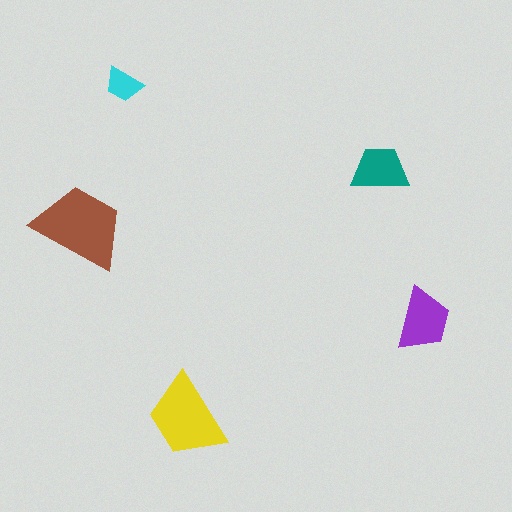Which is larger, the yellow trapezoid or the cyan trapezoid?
The yellow one.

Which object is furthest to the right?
The purple trapezoid is rightmost.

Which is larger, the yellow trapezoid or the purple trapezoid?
The yellow one.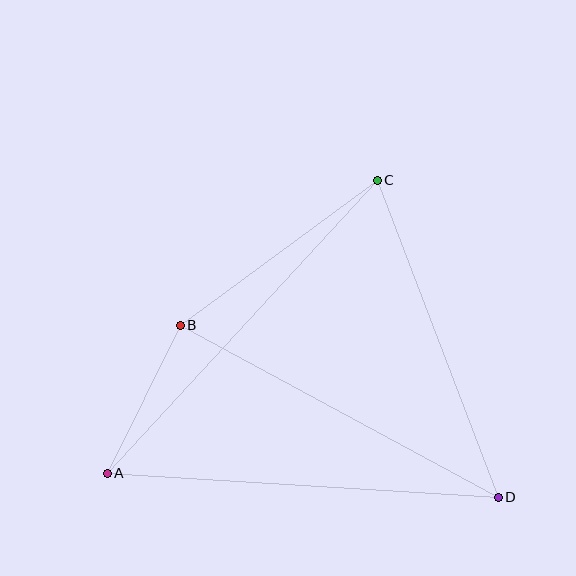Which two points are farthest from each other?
Points A and C are farthest from each other.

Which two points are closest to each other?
Points A and B are closest to each other.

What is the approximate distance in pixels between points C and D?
The distance between C and D is approximately 339 pixels.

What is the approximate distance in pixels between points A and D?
The distance between A and D is approximately 391 pixels.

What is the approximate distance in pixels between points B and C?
The distance between B and C is approximately 244 pixels.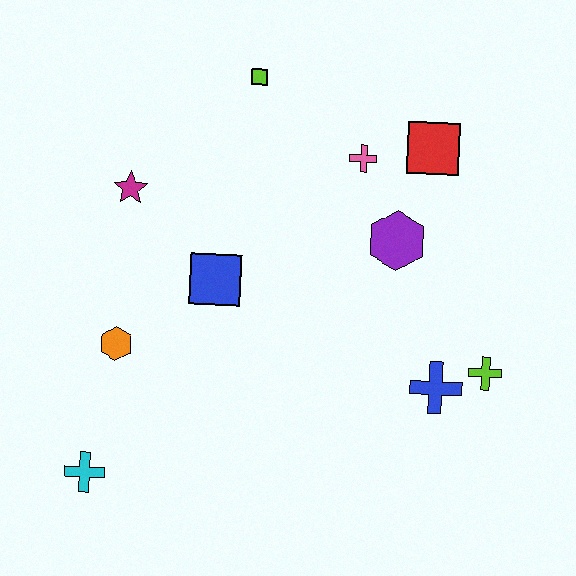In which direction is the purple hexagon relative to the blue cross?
The purple hexagon is above the blue cross.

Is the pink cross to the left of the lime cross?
Yes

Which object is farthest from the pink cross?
The cyan cross is farthest from the pink cross.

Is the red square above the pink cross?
Yes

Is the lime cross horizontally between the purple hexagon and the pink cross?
No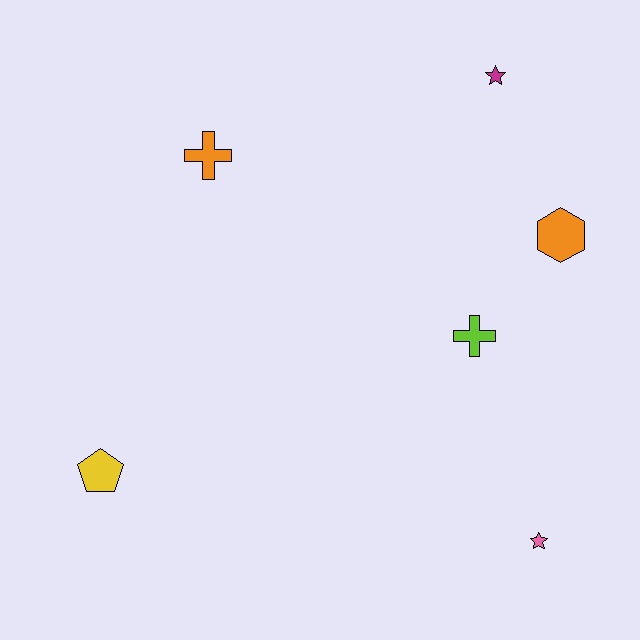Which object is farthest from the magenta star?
The yellow pentagon is farthest from the magenta star.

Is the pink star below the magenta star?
Yes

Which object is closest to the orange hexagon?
The lime cross is closest to the orange hexagon.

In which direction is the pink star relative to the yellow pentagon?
The pink star is to the right of the yellow pentagon.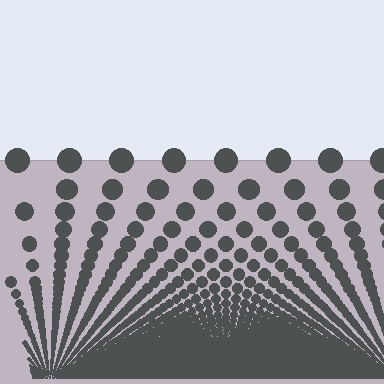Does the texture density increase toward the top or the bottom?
Density increases toward the bottom.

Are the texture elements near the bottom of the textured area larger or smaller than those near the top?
Smaller. The gradient is inverted — elements near the bottom are smaller and denser.